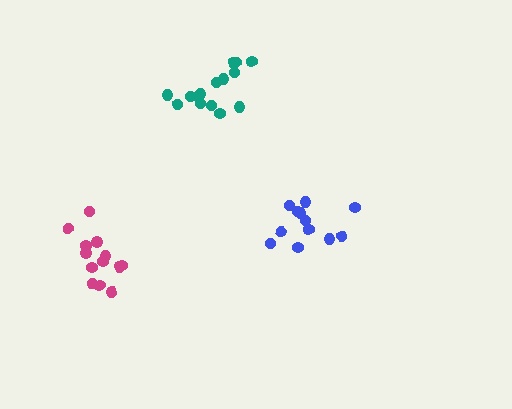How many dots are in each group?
Group 1: 12 dots, Group 2: 15 dots, Group 3: 13 dots (40 total).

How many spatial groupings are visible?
There are 3 spatial groupings.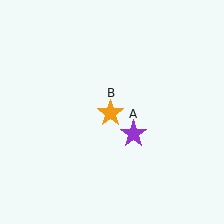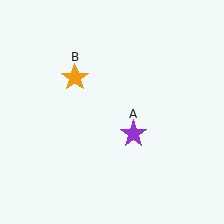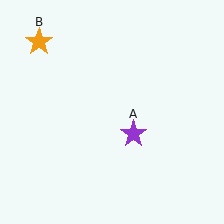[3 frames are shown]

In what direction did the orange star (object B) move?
The orange star (object B) moved up and to the left.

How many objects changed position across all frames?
1 object changed position: orange star (object B).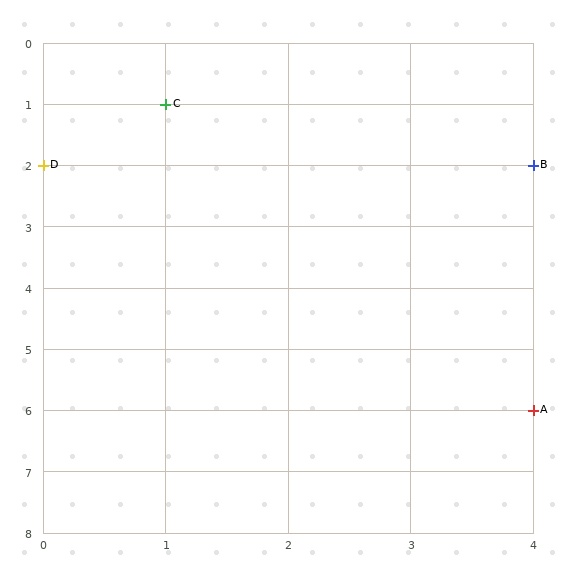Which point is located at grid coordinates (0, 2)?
Point D is at (0, 2).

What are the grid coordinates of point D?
Point D is at grid coordinates (0, 2).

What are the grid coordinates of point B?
Point B is at grid coordinates (4, 2).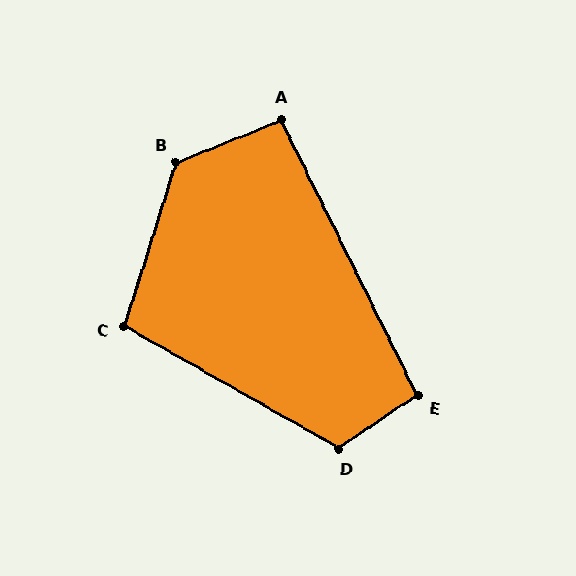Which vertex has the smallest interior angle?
A, at approximately 94 degrees.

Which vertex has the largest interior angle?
B, at approximately 130 degrees.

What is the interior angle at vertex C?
Approximately 102 degrees (obtuse).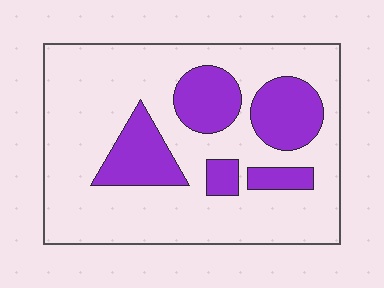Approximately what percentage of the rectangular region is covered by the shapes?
Approximately 25%.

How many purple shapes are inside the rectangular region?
5.